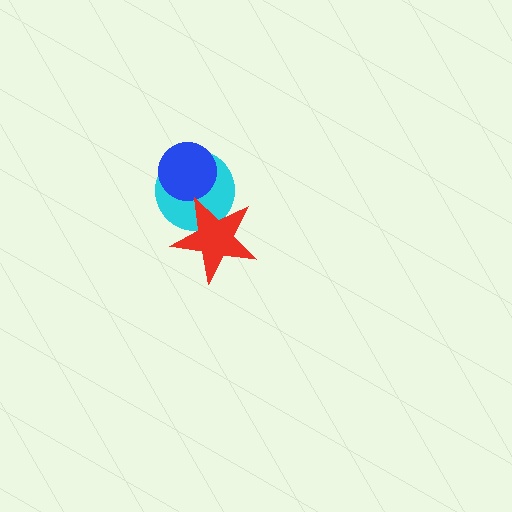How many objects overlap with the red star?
1 object overlaps with the red star.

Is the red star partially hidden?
No, no other shape covers it.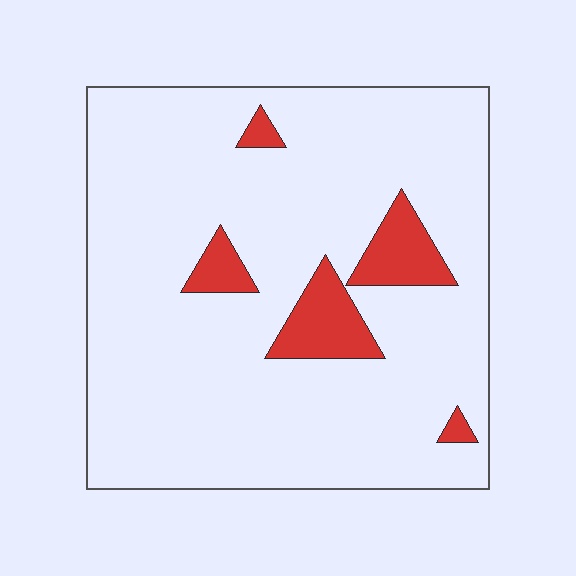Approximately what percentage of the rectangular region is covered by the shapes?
Approximately 10%.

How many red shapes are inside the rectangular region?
5.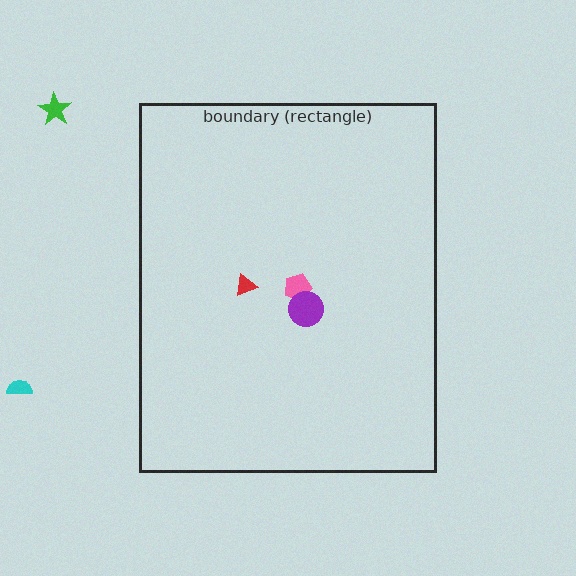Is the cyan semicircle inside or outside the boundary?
Outside.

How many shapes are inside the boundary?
3 inside, 2 outside.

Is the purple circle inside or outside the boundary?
Inside.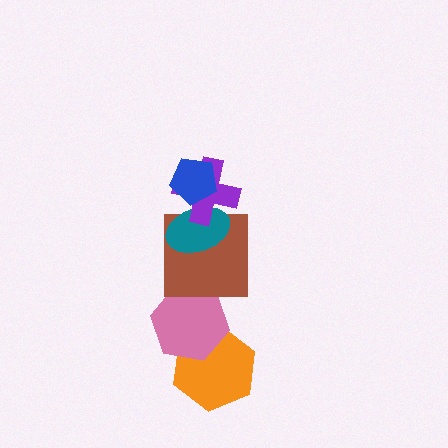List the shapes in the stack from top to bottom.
From top to bottom: the blue pentagon, the purple cross, the teal ellipse, the brown square, the pink hexagon, the orange hexagon.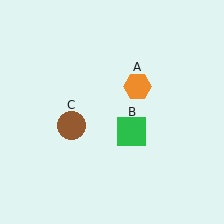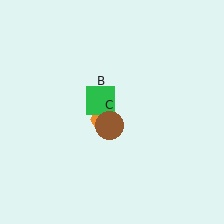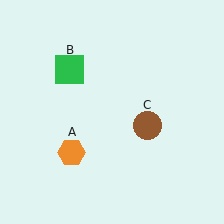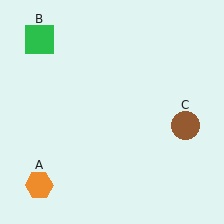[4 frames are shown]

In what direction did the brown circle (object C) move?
The brown circle (object C) moved right.